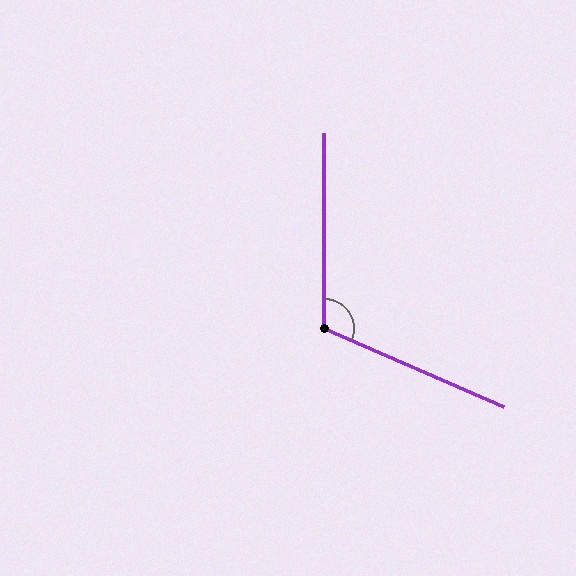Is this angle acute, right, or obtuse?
It is obtuse.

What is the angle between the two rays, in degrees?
Approximately 113 degrees.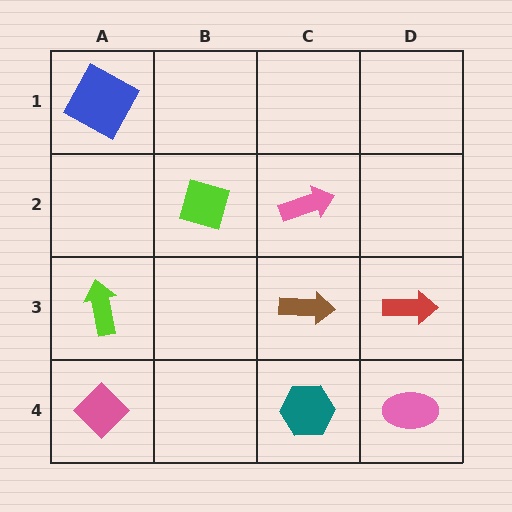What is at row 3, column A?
A lime arrow.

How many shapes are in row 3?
3 shapes.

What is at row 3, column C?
A brown arrow.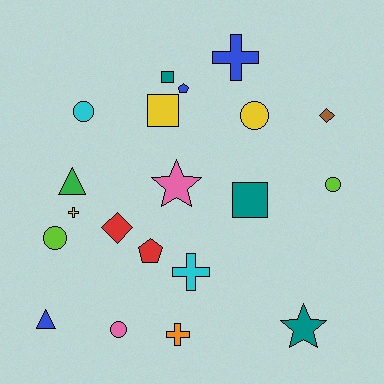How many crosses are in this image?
There are 4 crosses.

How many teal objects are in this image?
There are 3 teal objects.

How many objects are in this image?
There are 20 objects.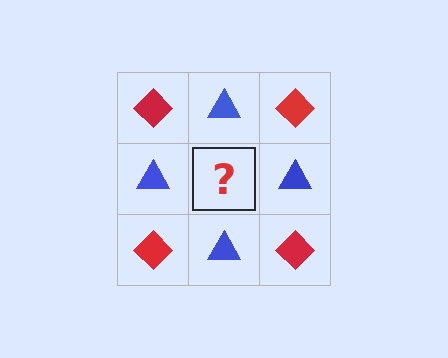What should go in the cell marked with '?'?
The missing cell should contain a red diamond.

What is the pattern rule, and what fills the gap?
The rule is that it alternates red diamond and blue triangle in a checkerboard pattern. The gap should be filled with a red diamond.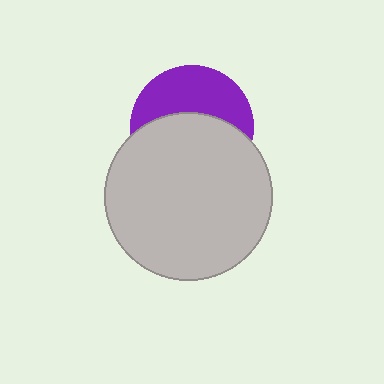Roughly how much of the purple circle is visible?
A small part of it is visible (roughly 43%).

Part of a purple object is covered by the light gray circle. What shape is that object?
It is a circle.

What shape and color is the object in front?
The object in front is a light gray circle.